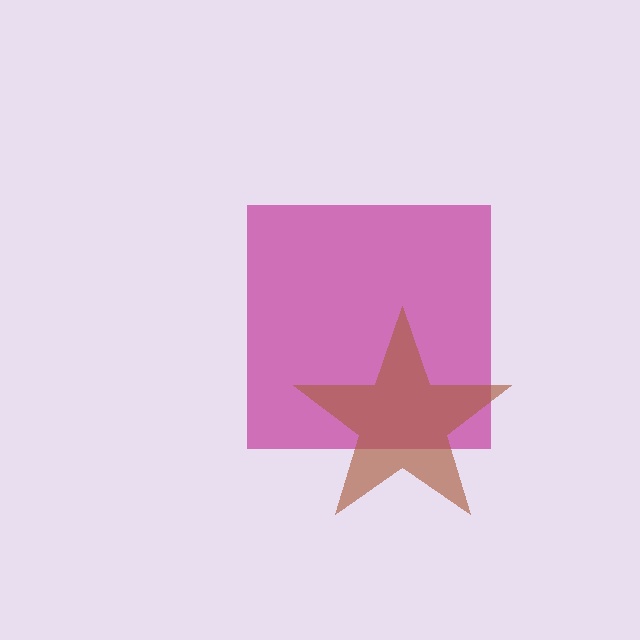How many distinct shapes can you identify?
There are 2 distinct shapes: a magenta square, a brown star.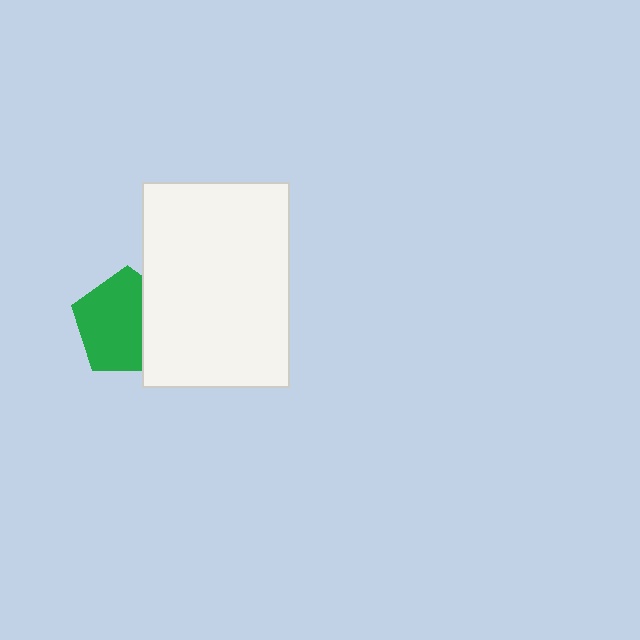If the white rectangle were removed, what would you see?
You would see the complete green pentagon.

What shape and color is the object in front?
The object in front is a white rectangle.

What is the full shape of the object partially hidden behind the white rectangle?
The partially hidden object is a green pentagon.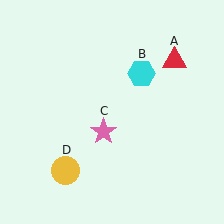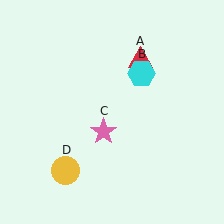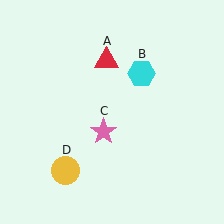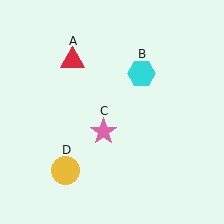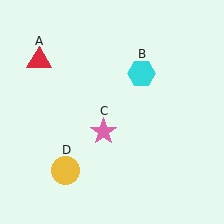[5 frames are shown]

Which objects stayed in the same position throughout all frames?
Cyan hexagon (object B) and pink star (object C) and yellow circle (object D) remained stationary.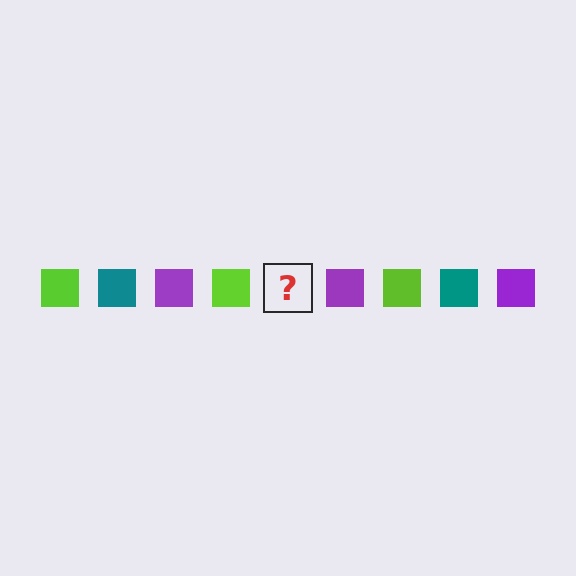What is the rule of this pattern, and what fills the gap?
The rule is that the pattern cycles through lime, teal, purple squares. The gap should be filled with a teal square.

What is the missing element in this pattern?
The missing element is a teal square.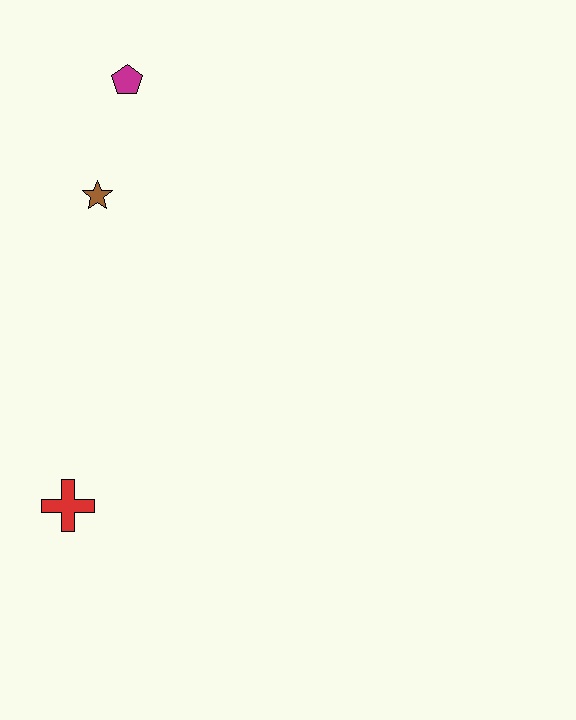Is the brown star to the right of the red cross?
Yes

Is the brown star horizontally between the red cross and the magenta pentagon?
Yes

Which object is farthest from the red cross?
The magenta pentagon is farthest from the red cross.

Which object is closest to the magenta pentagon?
The brown star is closest to the magenta pentagon.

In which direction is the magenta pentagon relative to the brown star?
The magenta pentagon is above the brown star.